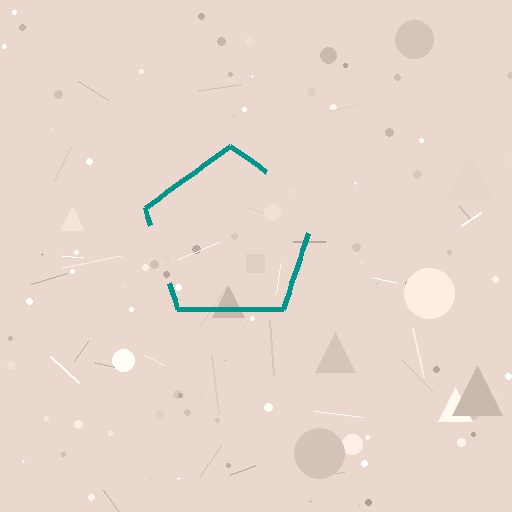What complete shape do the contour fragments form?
The contour fragments form a pentagon.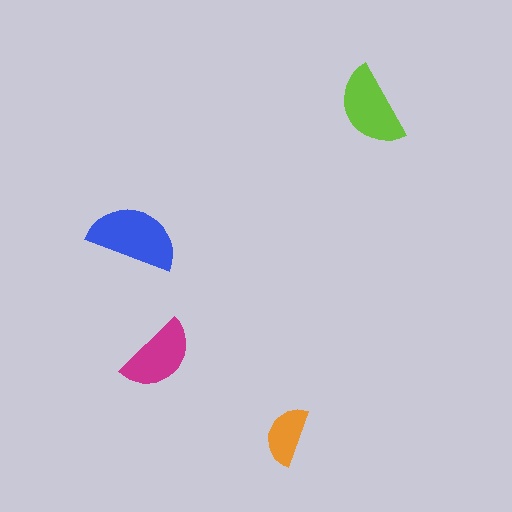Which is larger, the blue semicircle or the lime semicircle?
The blue one.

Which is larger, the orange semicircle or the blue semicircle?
The blue one.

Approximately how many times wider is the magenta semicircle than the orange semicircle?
About 1.5 times wider.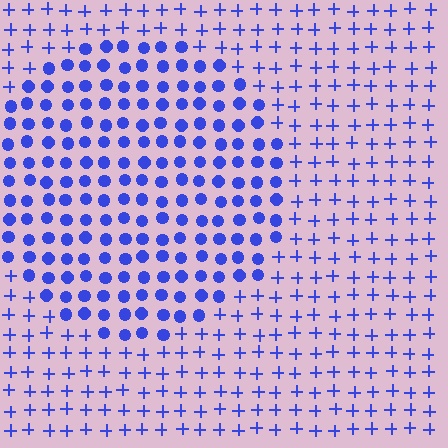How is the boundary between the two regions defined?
The boundary is defined by a change in element shape: circles inside vs. plus signs outside. All elements share the same color and spacing.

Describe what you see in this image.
The image is filled with small blue elements arranged in a uniform grid. A circle-shaped region contains circles, while the surrounding area contains plus signs. The boundary is defined purely by the change in element shape.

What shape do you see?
I see a circle.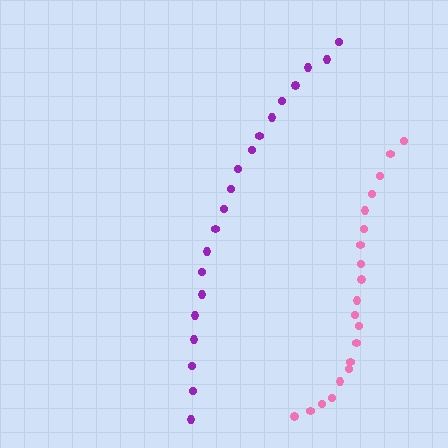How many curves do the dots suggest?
There are 2 distinct paths.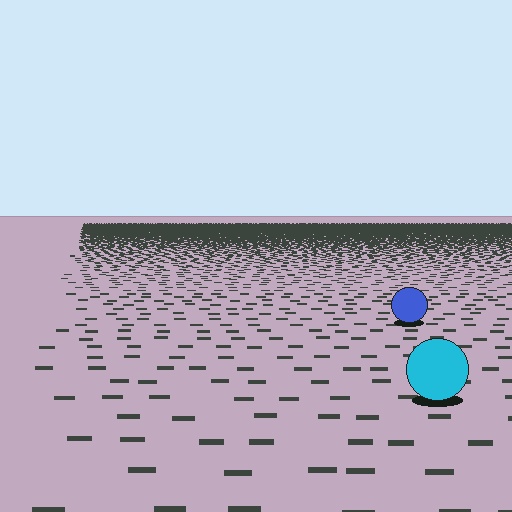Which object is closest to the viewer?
The cyan circle is closest. The texture marks near it are larger and more spread out.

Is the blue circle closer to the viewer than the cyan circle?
No. The cyan circle is closer — you can tell from the texture gradient: the ground texture is coarser near it.